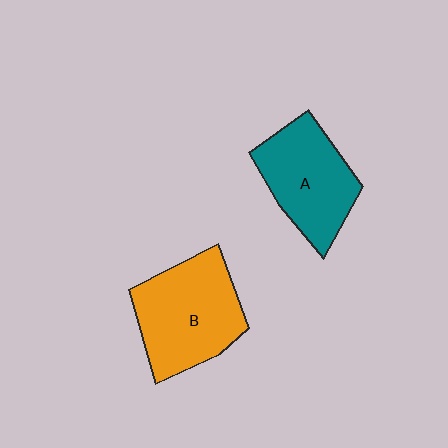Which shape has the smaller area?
Shape A (teal).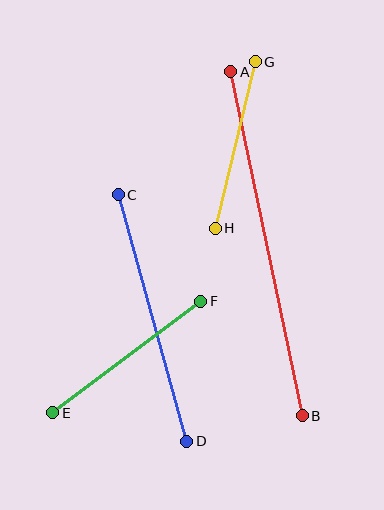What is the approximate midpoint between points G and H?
The midpoint is at approximately (235, 145) pixels.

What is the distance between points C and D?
The distance is approximately 256 pixels.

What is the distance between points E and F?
The distance is approximately 185 pixels.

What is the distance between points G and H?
The distance is approximately 171 pixels.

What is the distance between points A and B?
The distance is approximately 351 pixels.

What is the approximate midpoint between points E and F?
The midpoint is at approximately (127, 357) pixels.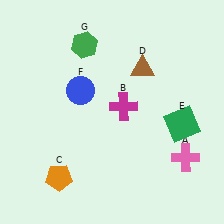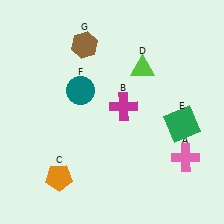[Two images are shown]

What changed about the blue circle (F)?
In Image 1, F is blue. In Image 2, it changed to teal.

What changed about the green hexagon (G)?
In Image 1, G is green. In Image 2, it changed to brown.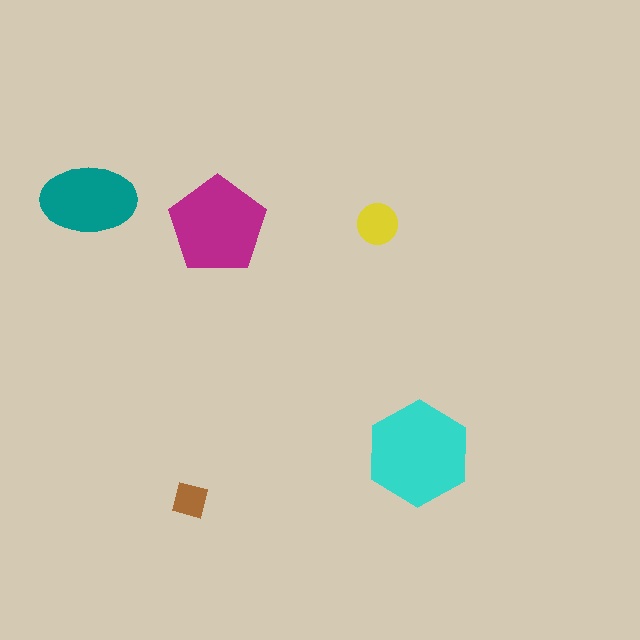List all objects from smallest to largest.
The brown square, the yellow circle, the teal ellipse, the magenta pentagon, the cyan hexagon.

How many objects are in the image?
There are 5 objects in the image.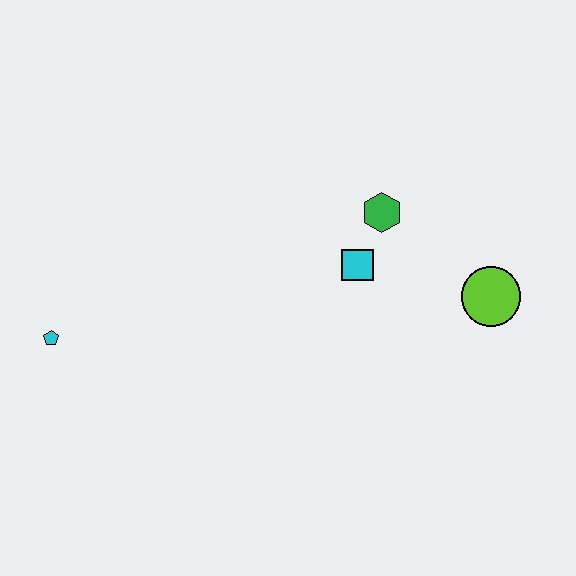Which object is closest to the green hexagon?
The cyan square is closest to the green hexagon.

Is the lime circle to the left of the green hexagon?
No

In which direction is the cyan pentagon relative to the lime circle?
The cyan pentagon is to the left of the lime circle.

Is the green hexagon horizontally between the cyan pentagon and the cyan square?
No